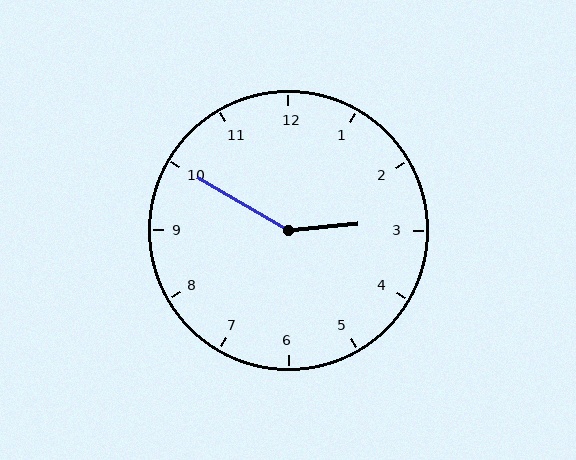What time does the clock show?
2:50.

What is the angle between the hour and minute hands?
Approximately 145 degrees.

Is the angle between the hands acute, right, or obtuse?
It is obtuse.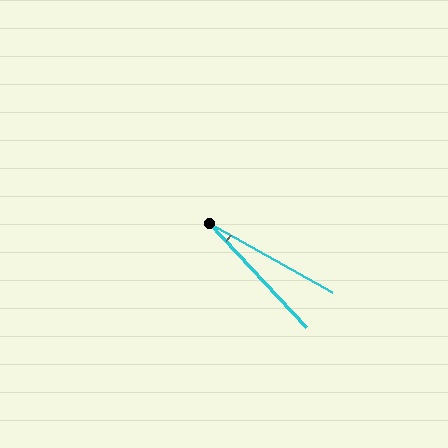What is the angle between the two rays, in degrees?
Approximately 18 degrees.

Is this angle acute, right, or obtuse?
It is acute.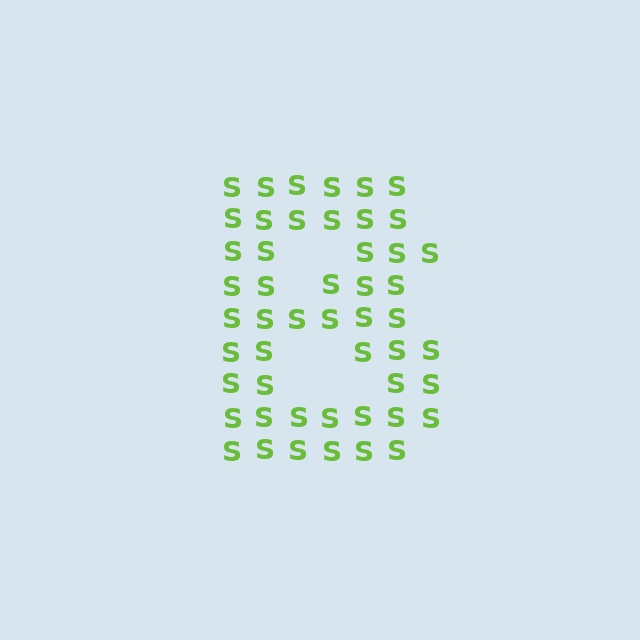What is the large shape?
The large shape is the letter B.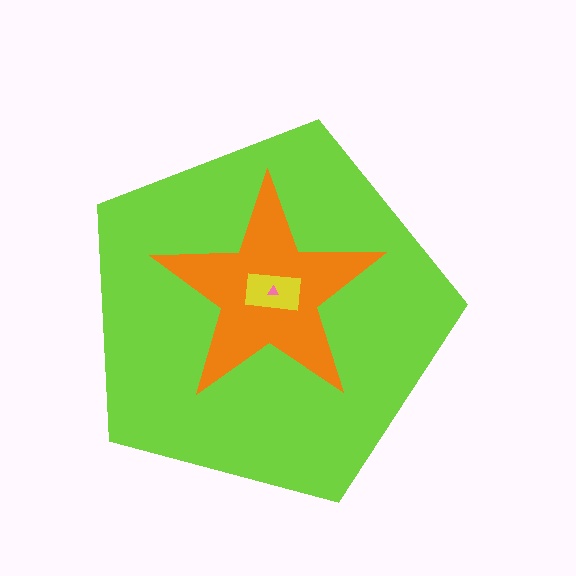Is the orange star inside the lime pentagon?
Yes.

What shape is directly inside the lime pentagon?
The orange star.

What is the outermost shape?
The lime pentagon.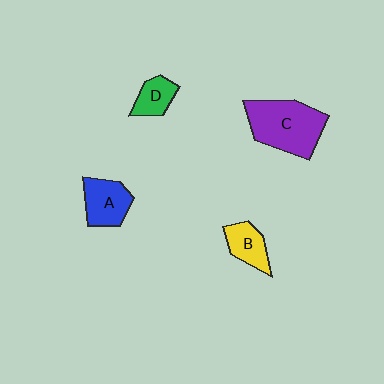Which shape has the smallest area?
Shape D (green).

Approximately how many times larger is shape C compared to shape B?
Approximately 2.3 times.